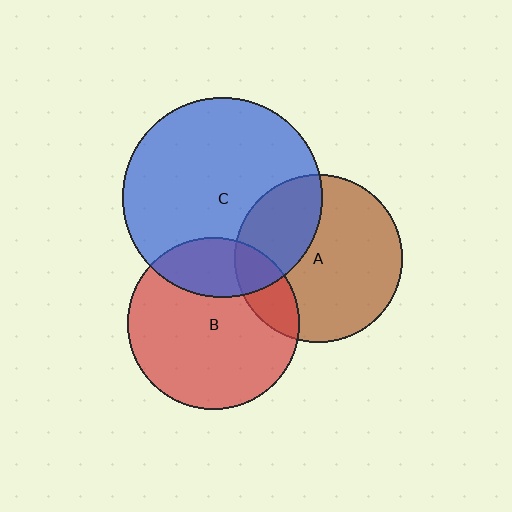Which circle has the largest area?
Circle C (blue).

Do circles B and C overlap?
Yes.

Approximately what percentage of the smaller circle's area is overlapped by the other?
Approximately 25%.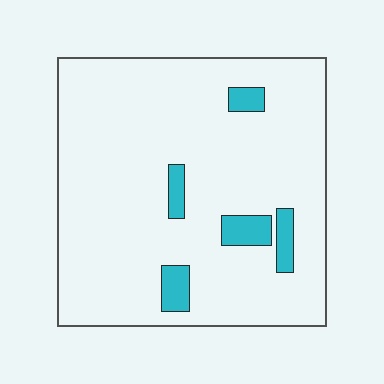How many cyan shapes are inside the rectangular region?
5.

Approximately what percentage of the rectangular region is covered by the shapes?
Approximately 10%.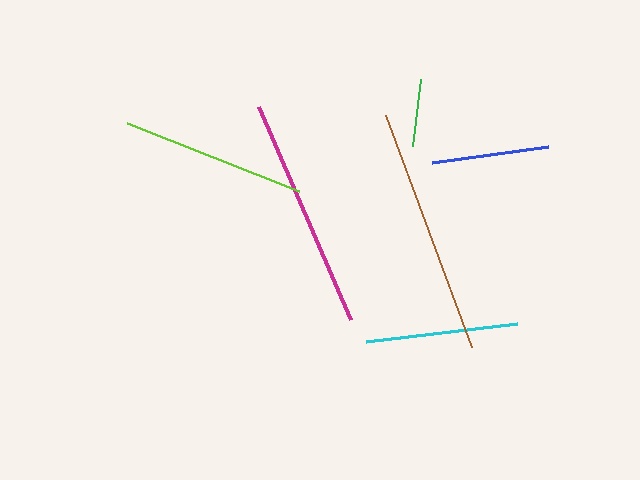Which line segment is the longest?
The brown line is the longest at approximately 248 pixels.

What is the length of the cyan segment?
The cyan segment is approximately 152 pixels long.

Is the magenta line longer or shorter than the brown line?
The brown line is longer than the magenta line.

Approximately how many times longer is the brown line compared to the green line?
The brown line is approximately 3.7 times the length of the green line.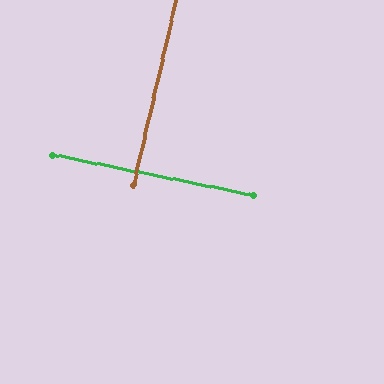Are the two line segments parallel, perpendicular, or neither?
Perpendicular — they meet at approximately 88°.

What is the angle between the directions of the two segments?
Approximately 88 degrees.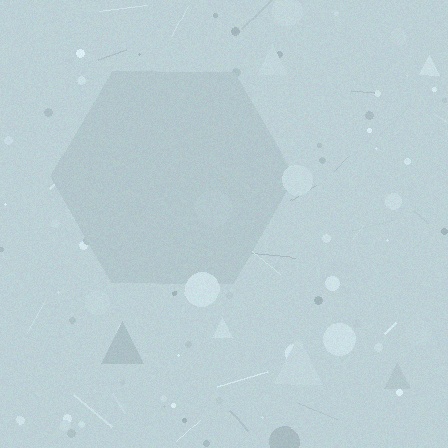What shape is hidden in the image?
A hexagon is hidden in the image.